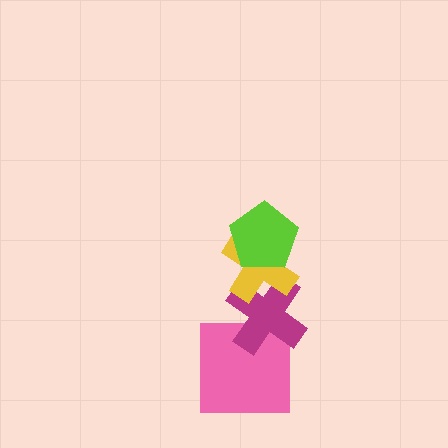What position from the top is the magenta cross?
The magenta cross is 3rd from the top.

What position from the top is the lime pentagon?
The lime pentagon is 1st from the top.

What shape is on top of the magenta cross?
The yellow cross is on top of the magenta cross.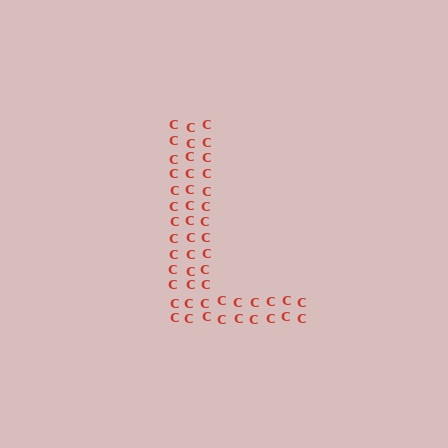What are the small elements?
The small elements are letter C's.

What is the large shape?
The large shape is the letter L.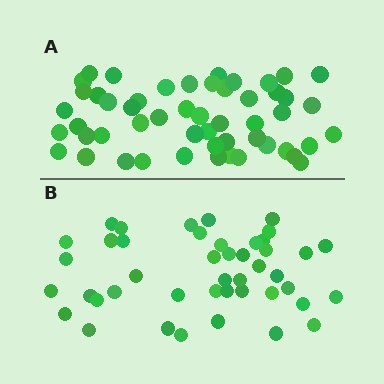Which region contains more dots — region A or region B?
Region A (the top region) has more dots.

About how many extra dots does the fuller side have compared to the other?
Region A has roughly 8 or so more dots than region B.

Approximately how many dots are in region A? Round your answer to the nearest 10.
About 50 dots. (The exact count is 52, which rounds to 50.)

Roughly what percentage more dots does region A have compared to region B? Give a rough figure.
About 20% more.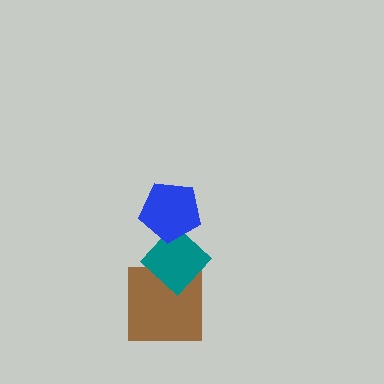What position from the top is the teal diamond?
The teal diamond is 2nd from the top.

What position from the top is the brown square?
The brown square is 3rd from the top.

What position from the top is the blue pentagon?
The blue pentagon is 1st from the top.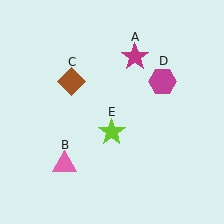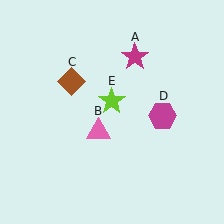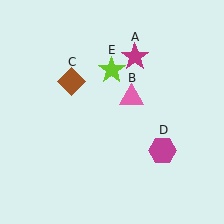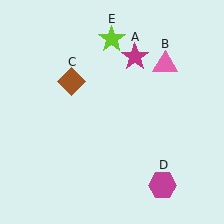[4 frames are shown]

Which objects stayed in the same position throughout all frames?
Magenta star (object A) and brown diamond (object C) remained stationary.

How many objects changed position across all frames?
3 objects changed position: pink triangle (object B), magenta hexagon (object D), lime star (object E).